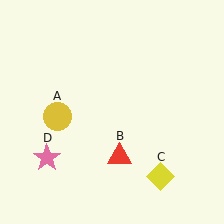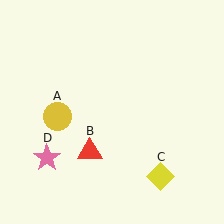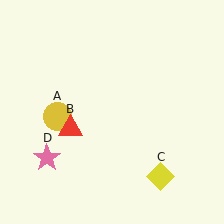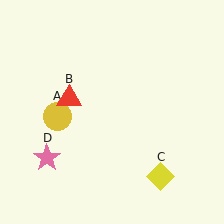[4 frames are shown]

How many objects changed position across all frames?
1 object changed position: red triangle (object B).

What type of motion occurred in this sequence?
The red triangle (object B) rotated clockwise around the center of the scene.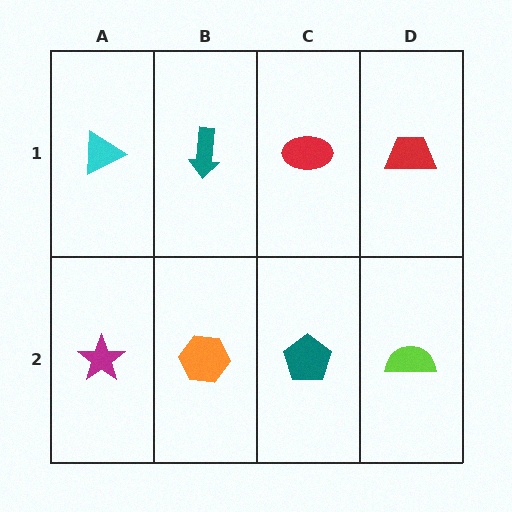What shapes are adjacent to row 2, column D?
A red trapezoid (row 1, column D), a teal pentagon (row 2, column C).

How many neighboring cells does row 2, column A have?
2.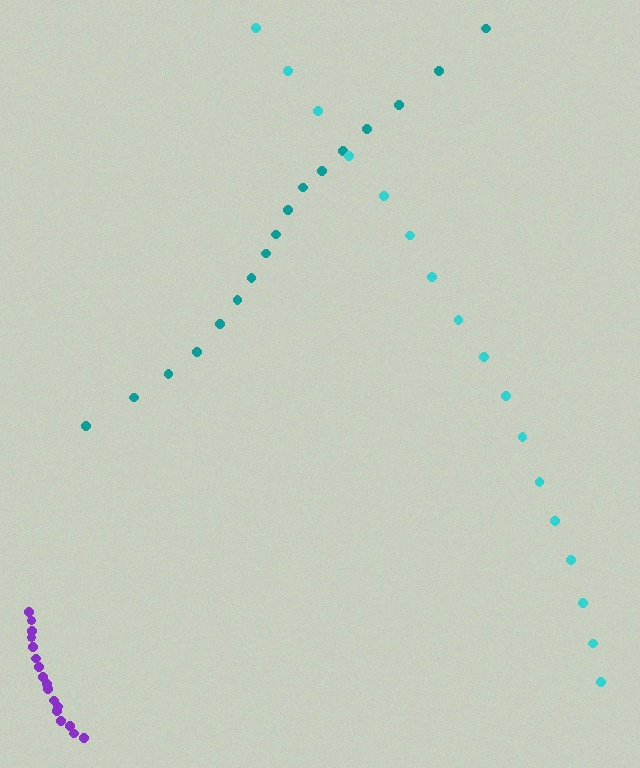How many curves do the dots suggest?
There are 3 distinct paths.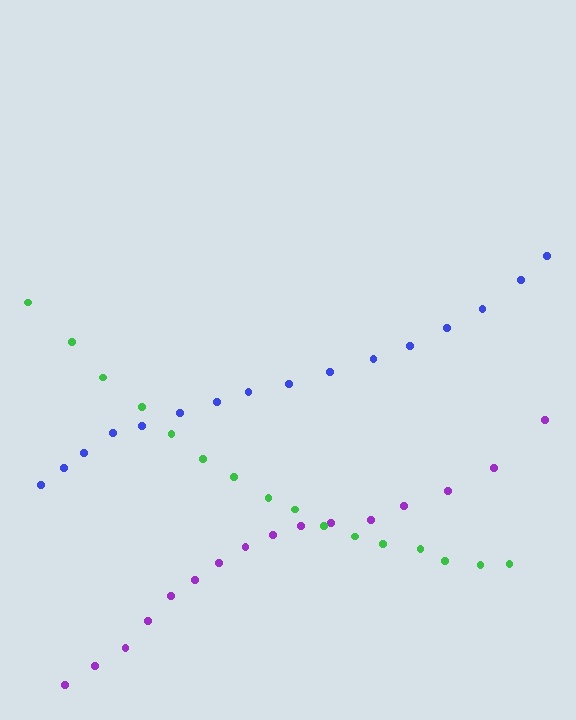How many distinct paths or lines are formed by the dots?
There are 3 distinct paths.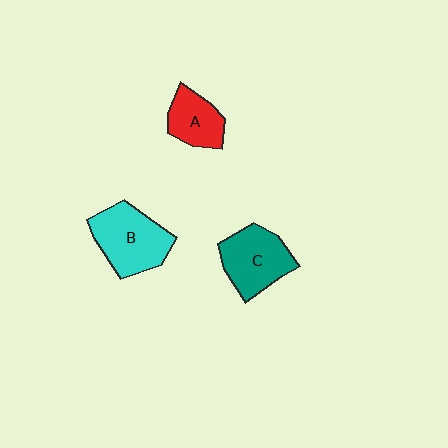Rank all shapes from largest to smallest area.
From largest to smallest: B (cyan), C (teal), A (red).